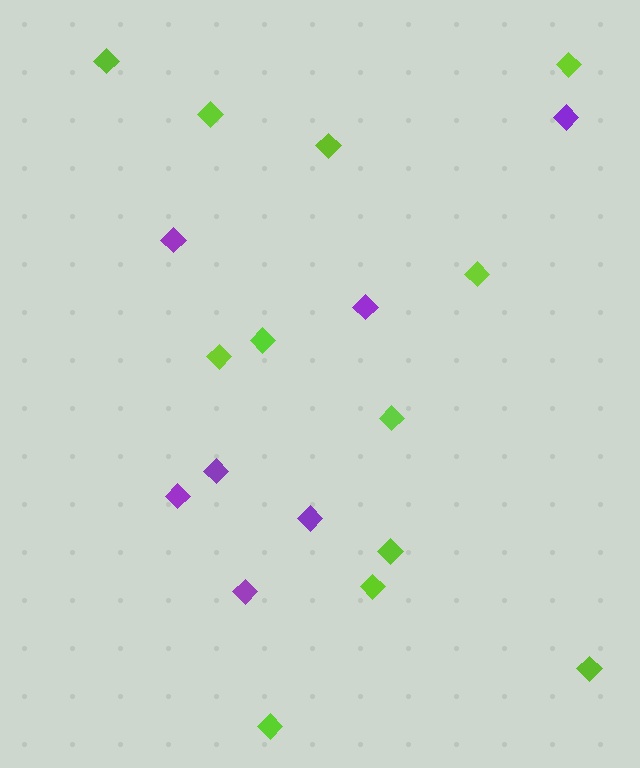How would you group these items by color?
There are 2 groups: one group of purple diamonds (7) and one group of lime diamonds (12).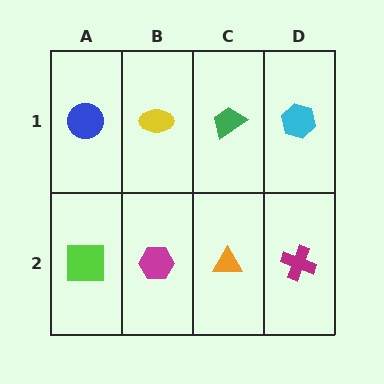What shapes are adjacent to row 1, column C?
An orange triangle (row 2, column C), a yellow ellipse (row 1, column B), a cyan hexagon (row 1, column D).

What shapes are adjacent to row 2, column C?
A green trapezoid (row 1, column C), a magenta hexagon (row 2, column B), a magenta cross (row 2, column D).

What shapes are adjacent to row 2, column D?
A cyan hexagon (row 1, column D), an orange triangle (row 2, column C).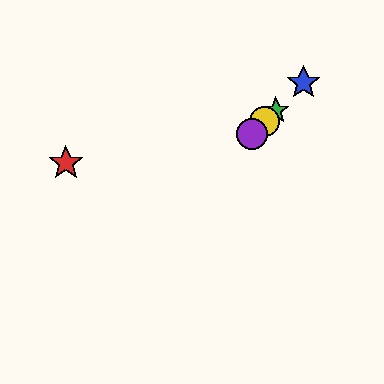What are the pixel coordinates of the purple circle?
The purple circle is at (252, 134).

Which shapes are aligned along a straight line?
The blue star, the green star, the yellow circle, the purple circle are aligned along a straight line.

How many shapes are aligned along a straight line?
4 shapes (the blue star, the green star, the yellow circle, the purple circle) are aligned along a straight line.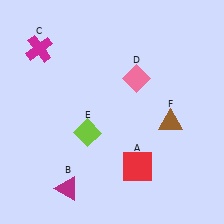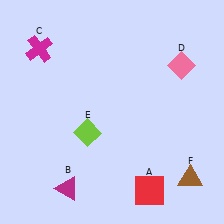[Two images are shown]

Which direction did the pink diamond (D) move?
The pink diamond (D) moved right.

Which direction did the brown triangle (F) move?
The brown triangle (F) moved down.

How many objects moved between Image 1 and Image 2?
3 objects moved between the two images.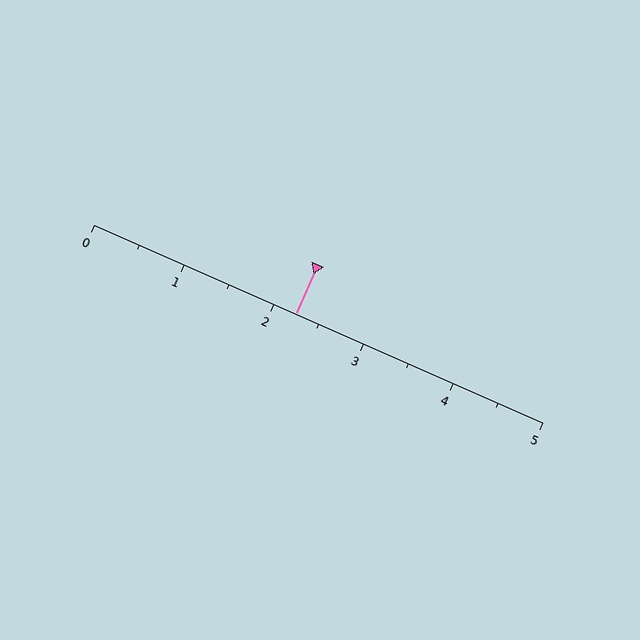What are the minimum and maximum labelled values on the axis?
The axis runs from 0 to 5.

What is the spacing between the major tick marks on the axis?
The major ticks are spaced 1 apart.